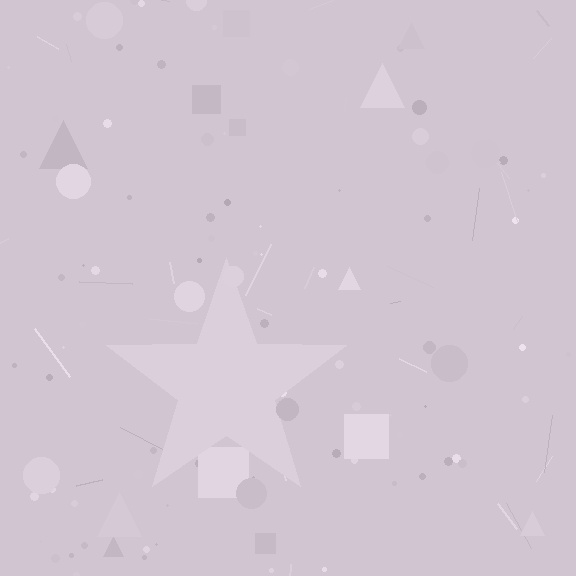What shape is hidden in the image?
A star is hidden in the image.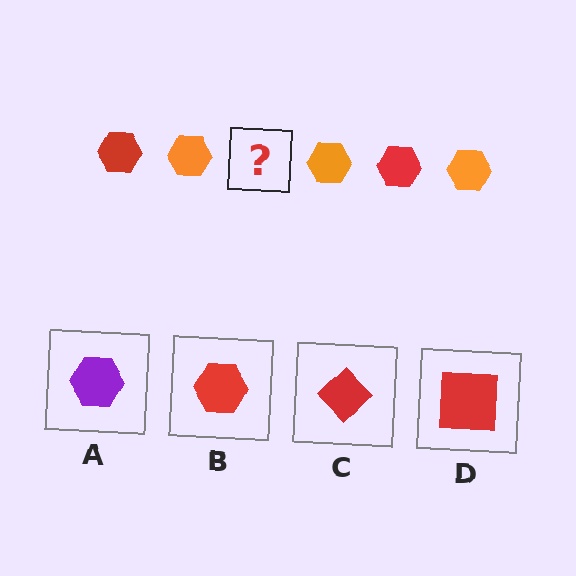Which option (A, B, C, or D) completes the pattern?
B.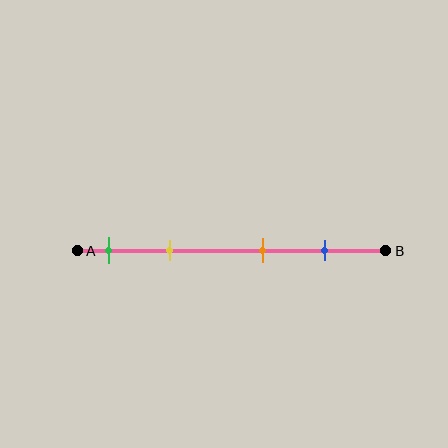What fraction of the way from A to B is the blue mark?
The blue mark is approximately 80% (0.8) of the way from A to B.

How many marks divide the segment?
There are 4 marks dividing the segment.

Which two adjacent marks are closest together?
The green and yellow marks are the closest adjacent pair.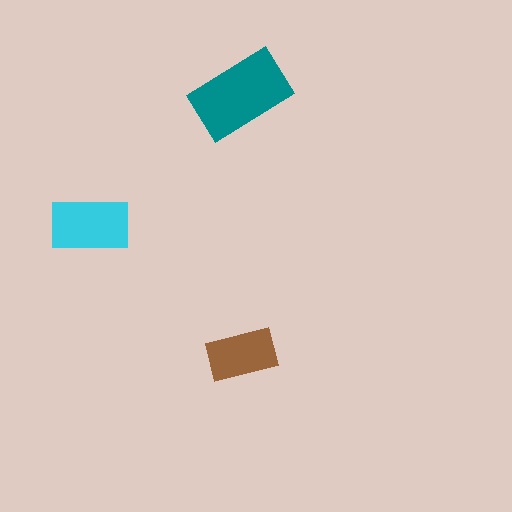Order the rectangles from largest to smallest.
the teal one, the cyan one, the brown one.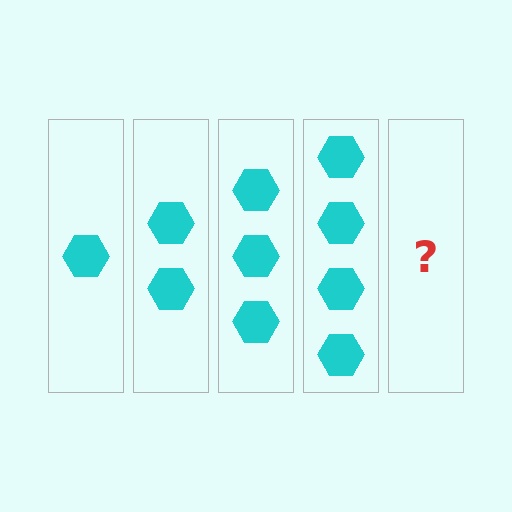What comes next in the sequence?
The next element should be 5 hexagons.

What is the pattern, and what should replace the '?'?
The pattern is that each step adds one more hexagon. The '?' should be 5 hexagons.